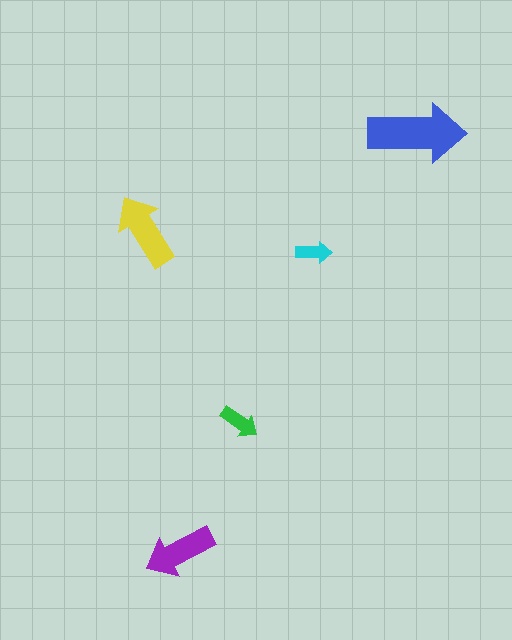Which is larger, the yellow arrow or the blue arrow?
The blue one.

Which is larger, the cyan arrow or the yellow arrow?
The yellow one.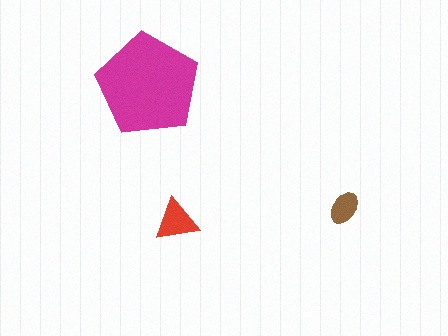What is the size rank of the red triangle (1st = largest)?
2nd.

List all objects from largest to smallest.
The magenta pentagon, the red triangle, the brown ellipse.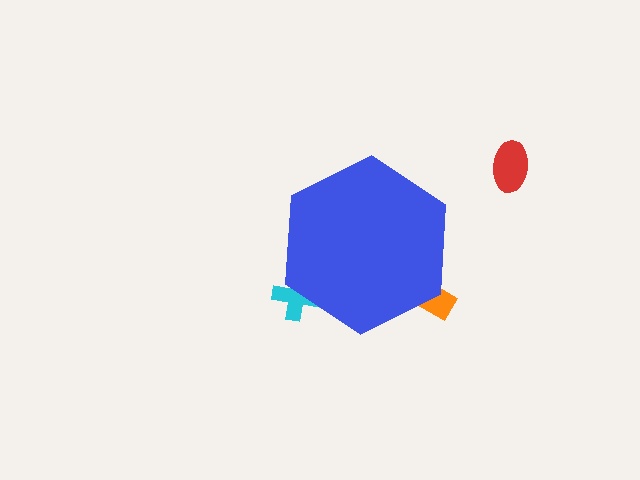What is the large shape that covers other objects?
A blue hexagon.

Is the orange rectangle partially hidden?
Yes, the orange rectangle is partially hidden behind the blue hexagon.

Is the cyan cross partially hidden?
Yes, the cyan cross is partially hidden behind the blue hexagon.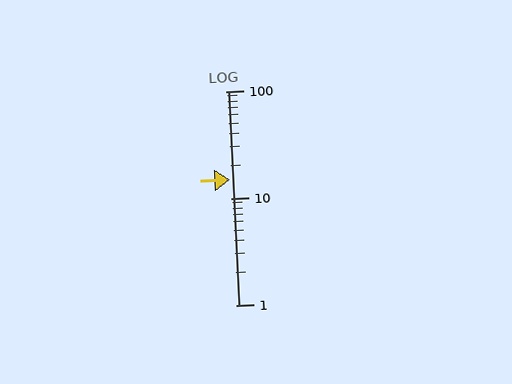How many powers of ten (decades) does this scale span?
The scale spans 2 decades, from 1 to 100.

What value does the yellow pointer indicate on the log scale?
The pointer indicates approximately 15.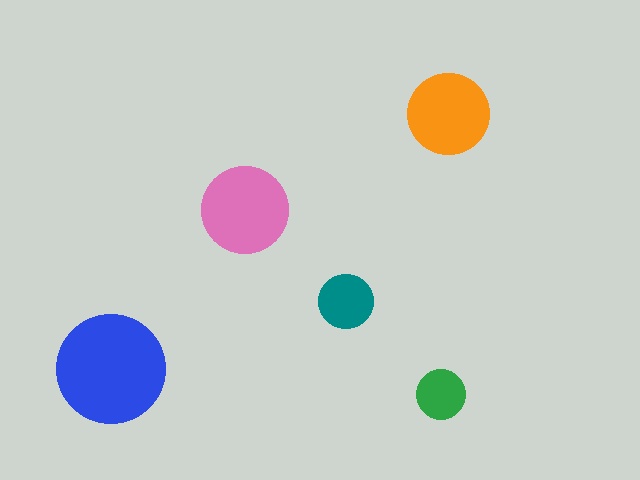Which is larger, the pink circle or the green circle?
The pink one.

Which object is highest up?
The orange circle is topmost.